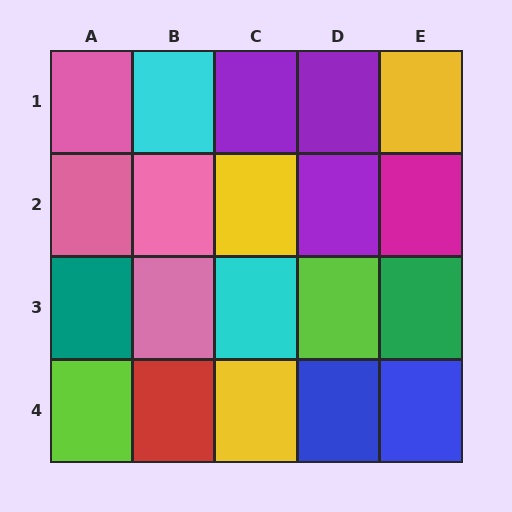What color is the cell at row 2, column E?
Magenta.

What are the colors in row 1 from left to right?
Pink, cyan, purple, purple, yellow.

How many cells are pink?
4 cells are pink.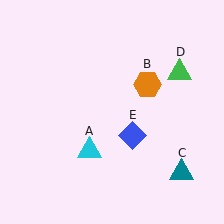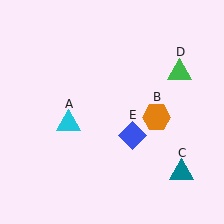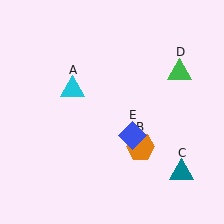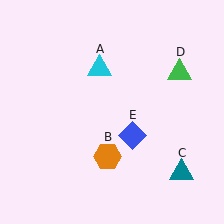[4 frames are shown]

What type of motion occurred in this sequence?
The cyan triangle (object A), orange hexagon (object B) rotated clockwise around the center of the scene.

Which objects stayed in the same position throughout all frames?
Teal triangle (object C) and green triangle (object D) and blue diamond (object E) remained stationary.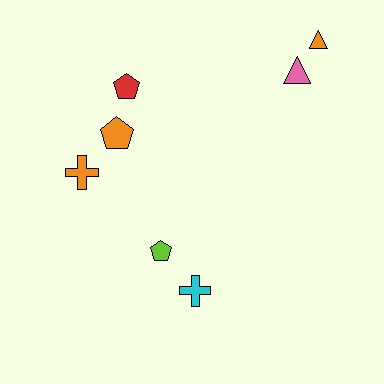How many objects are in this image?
There are 7 objects.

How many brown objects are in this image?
There are no brown objects.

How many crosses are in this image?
There are 2 crosses.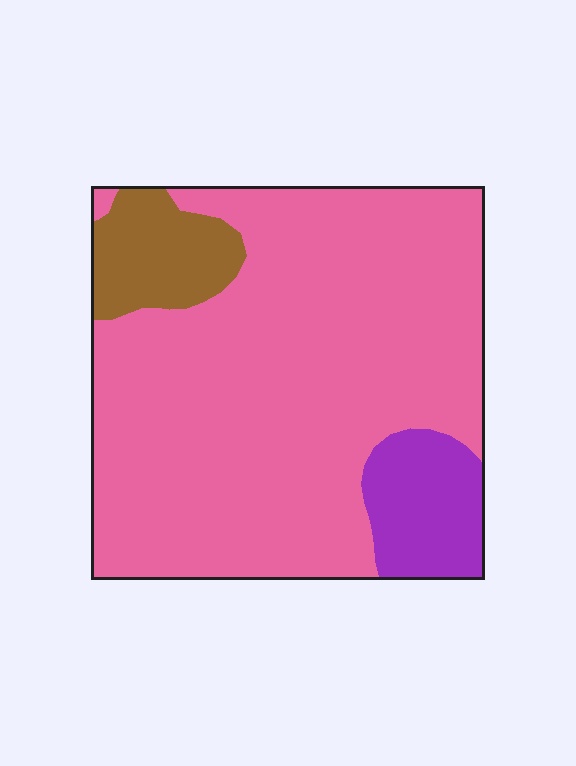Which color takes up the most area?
Pink, at roughly 80%.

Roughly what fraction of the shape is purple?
Purple takes up less than a quarter of the shape.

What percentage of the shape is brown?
Brown covers roughly 10% of the shape.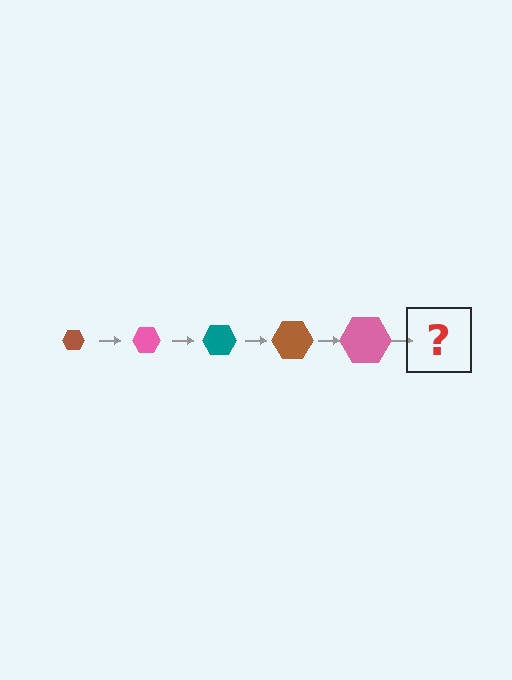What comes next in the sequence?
The next element should be a teal hexagon, larger than the previous one.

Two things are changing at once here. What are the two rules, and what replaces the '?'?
The two rules are that the hexagon grows larger each step and the color cycles through brown, pink, and teal. The '?' should be a teal hexagon, larger than the previous one.